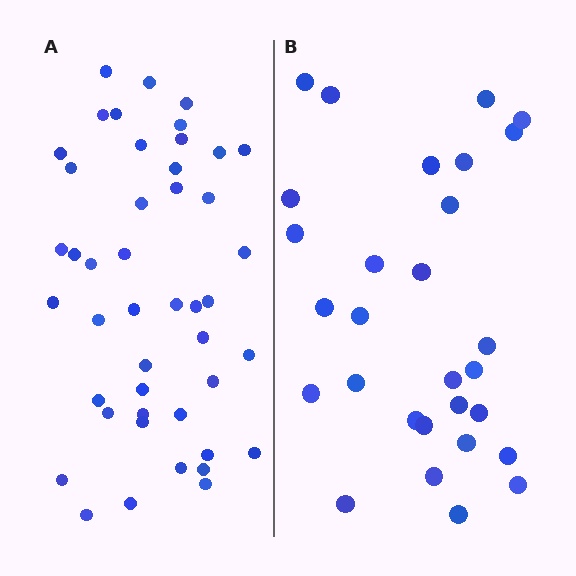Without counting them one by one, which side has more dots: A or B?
Region A (the left region) has more dots.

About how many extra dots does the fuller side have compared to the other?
Region A has approximately 15 more dots than region B.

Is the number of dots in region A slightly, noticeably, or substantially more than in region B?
Region A has substantially more. The ratio is roughly 1.6 to 1.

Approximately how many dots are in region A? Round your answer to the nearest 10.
About 40 dots. (The exact count is 45, which rounds to 40.)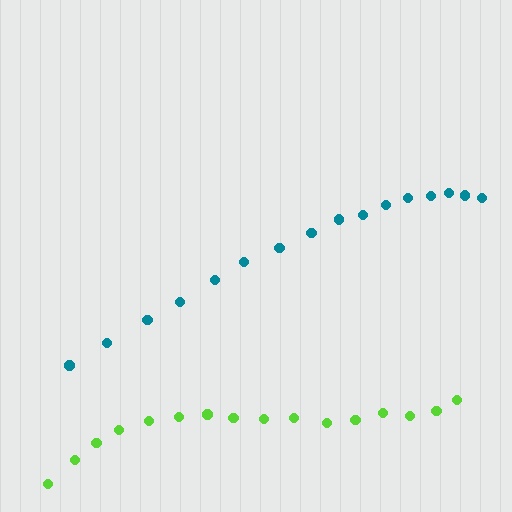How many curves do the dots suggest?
There are 2 distinct paths.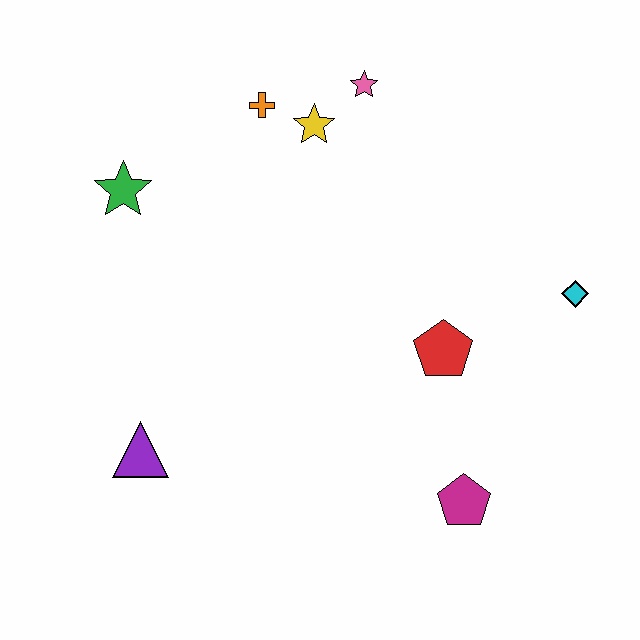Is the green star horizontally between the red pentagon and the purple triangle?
No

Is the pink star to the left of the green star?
No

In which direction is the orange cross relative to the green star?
The orange cross is to the right of the green star.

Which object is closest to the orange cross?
The yellow star is closest to the orange cross.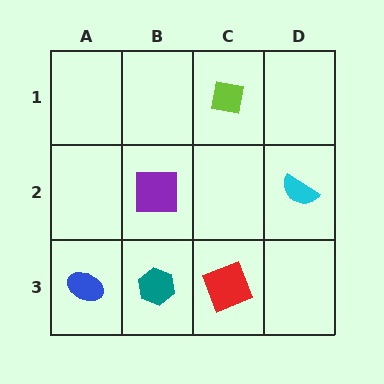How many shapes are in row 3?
3 shapes.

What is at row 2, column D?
A cyan semicircle.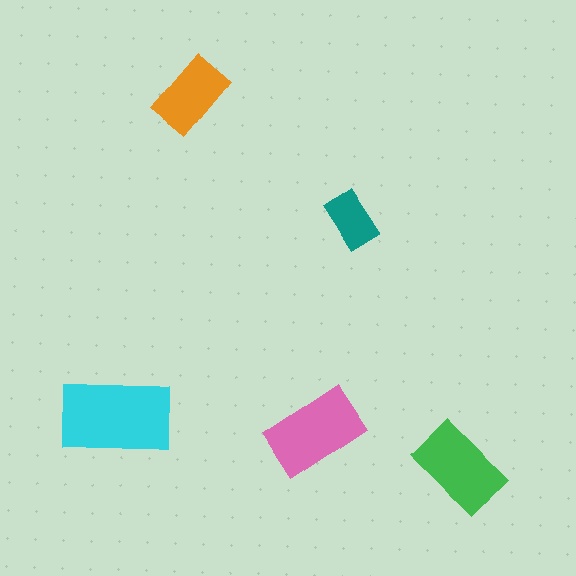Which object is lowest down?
The green rectangle is bottommost.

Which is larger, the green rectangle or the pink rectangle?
The pink one.